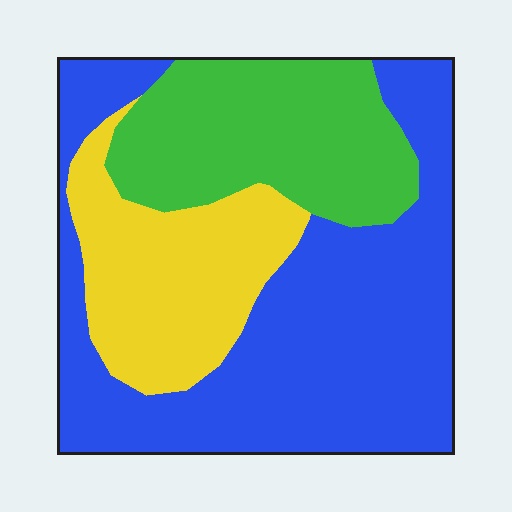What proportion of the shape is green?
Green covers about 25% of the shape.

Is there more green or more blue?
Blue.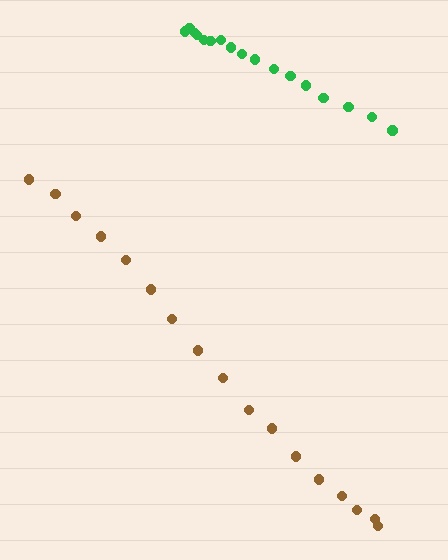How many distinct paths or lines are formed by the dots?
There are 2 distinct paths.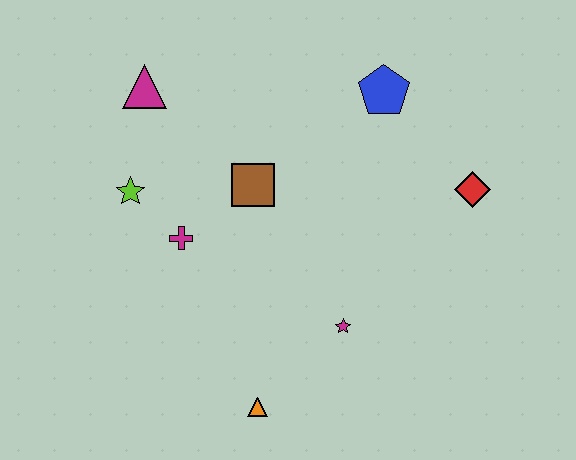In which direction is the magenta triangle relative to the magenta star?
The magenta triangle is above the magenta star.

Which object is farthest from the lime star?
The red diamond is farthest from the lime star.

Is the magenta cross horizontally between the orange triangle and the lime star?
Yes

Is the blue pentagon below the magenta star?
No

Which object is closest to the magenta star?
The orange triangle is closest to the magenta star.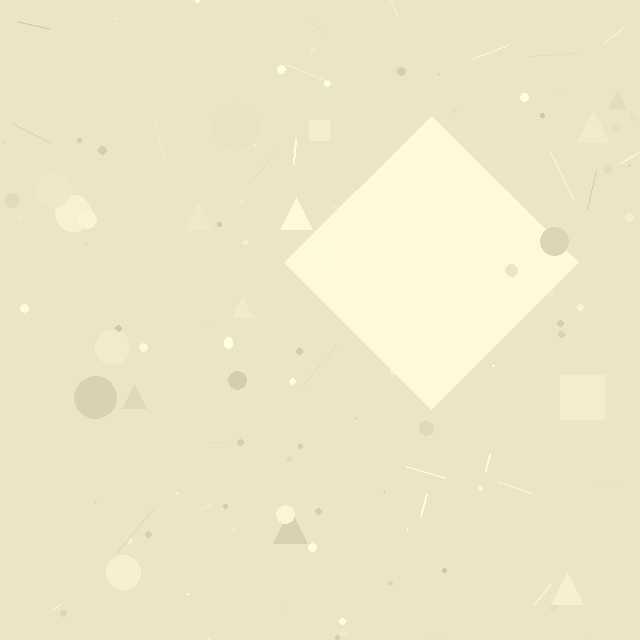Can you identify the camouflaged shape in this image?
The camouflaged shape is a diamond.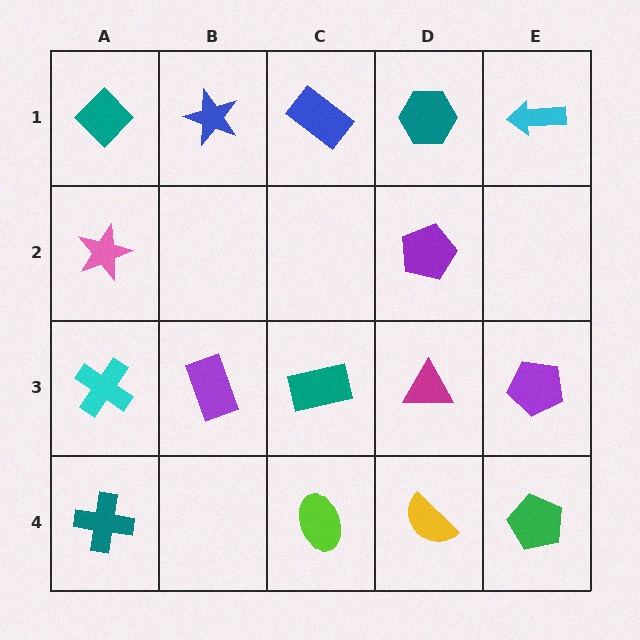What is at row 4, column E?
A green pentagon.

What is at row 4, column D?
A yellow semicircle.